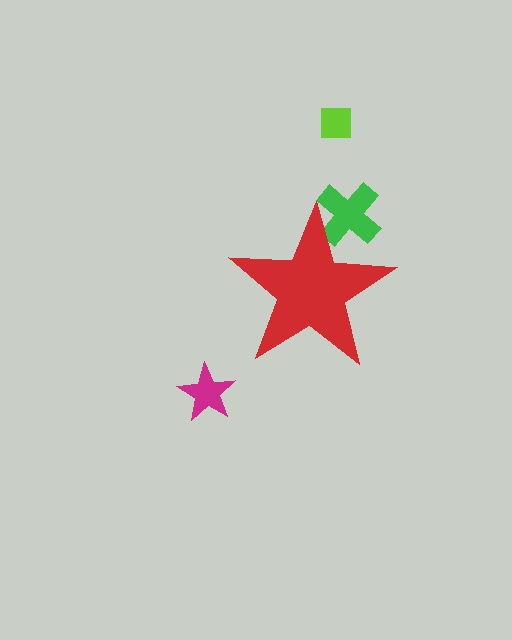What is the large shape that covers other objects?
A red star.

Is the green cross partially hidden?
Yes, the green cross is partially hidden behind the red star.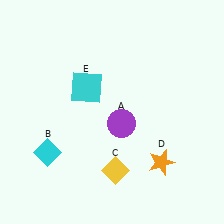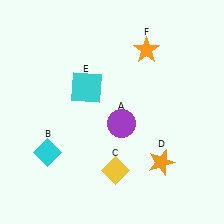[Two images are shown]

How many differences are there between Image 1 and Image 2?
There is 1 difference between the two images.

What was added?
An orange star (F) was added in Image 2.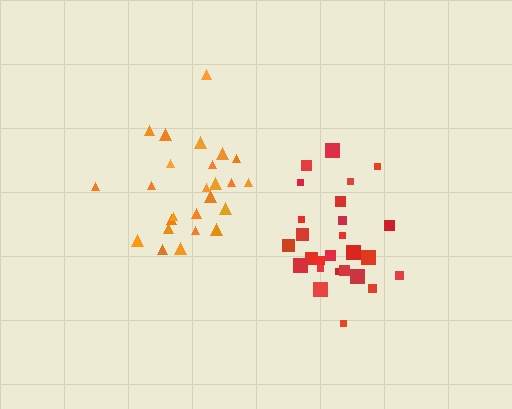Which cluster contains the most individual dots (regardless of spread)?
Red (26).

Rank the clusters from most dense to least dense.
orange, red.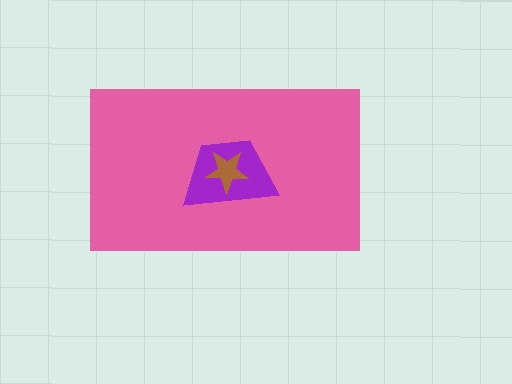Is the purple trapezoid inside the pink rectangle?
Yes.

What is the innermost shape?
The brown star.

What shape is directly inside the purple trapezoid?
The brown star.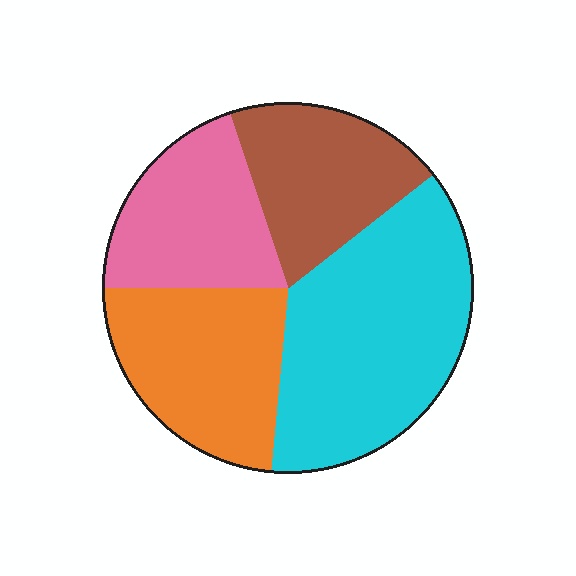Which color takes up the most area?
Cyan, at roughly 35%.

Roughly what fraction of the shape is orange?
Orange takes up about one quarter (1/4) of the shape.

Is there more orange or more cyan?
Cyan.